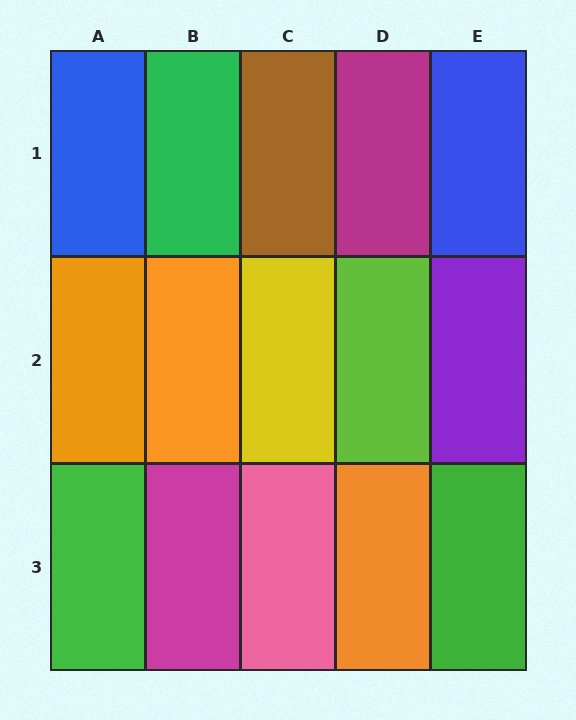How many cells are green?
3 cells are green.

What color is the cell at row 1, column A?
Blue.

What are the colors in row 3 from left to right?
Green, magenta, pink, orange, green.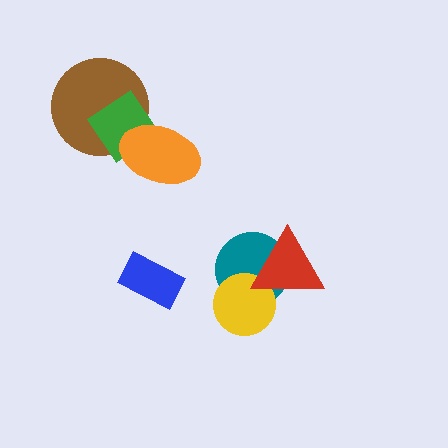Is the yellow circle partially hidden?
Yes, it is partially covered by another shape.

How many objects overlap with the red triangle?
2 objects overlap with the red triangle.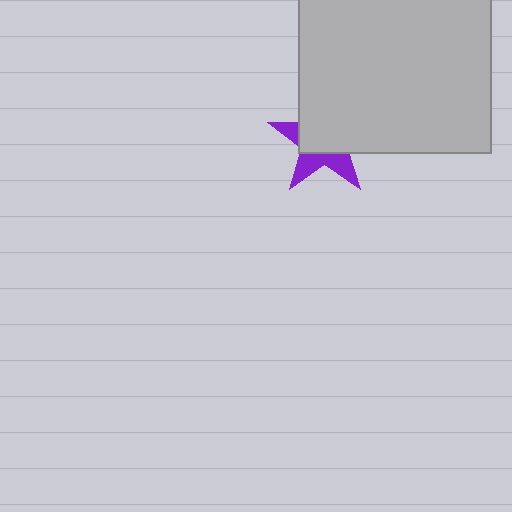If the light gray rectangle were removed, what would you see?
You would see the complete purple star.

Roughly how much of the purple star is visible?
A small part of it is visible (roughly 39%).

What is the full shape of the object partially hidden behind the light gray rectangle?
The partially hidden object is a purple star.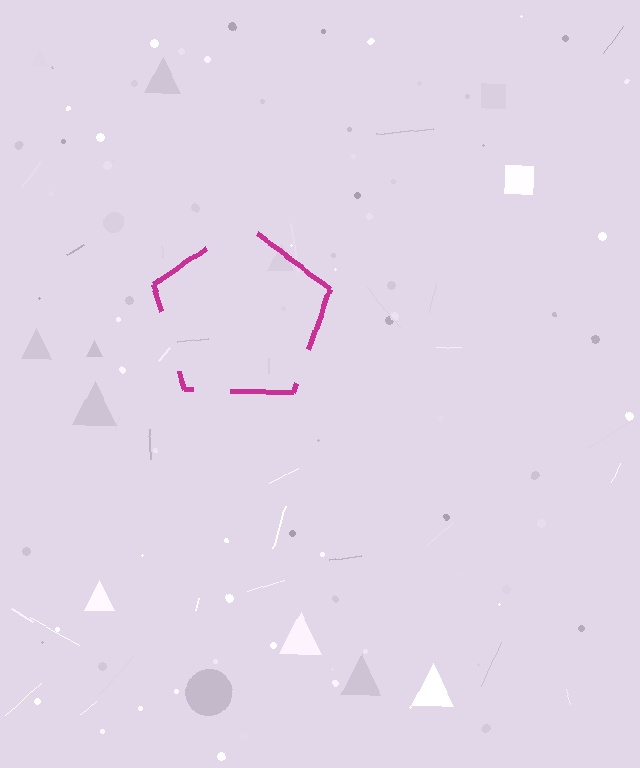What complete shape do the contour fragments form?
The contour fragments form a pentagon.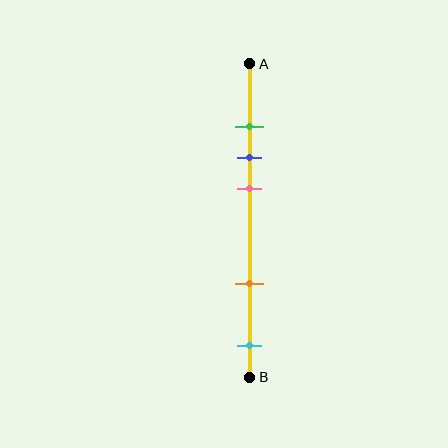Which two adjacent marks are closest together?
The green and blue marks are the closest adjacent pair.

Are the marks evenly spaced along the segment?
No, the marks are not evenly spaced.